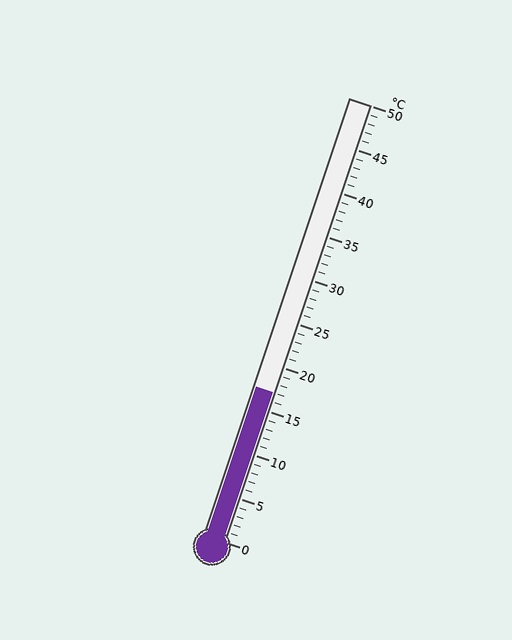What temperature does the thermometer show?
The thermometer shows approximately 17°C.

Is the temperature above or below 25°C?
The temperature is below 25°C.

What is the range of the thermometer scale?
The thermometer scale ranges from 0°C to 50°C.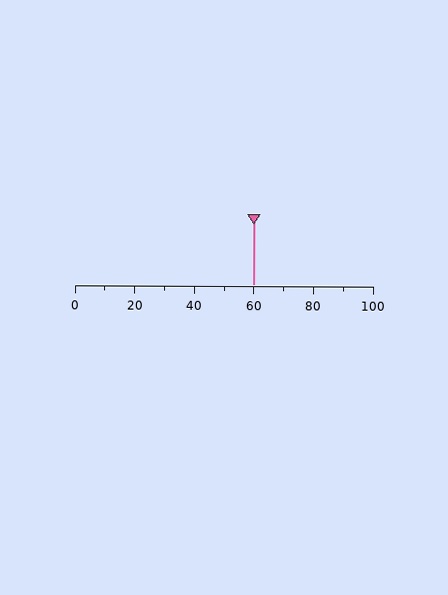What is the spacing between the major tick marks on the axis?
The major ticks are spaced 20 apart.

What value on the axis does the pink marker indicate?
The marker indicates approximately 60.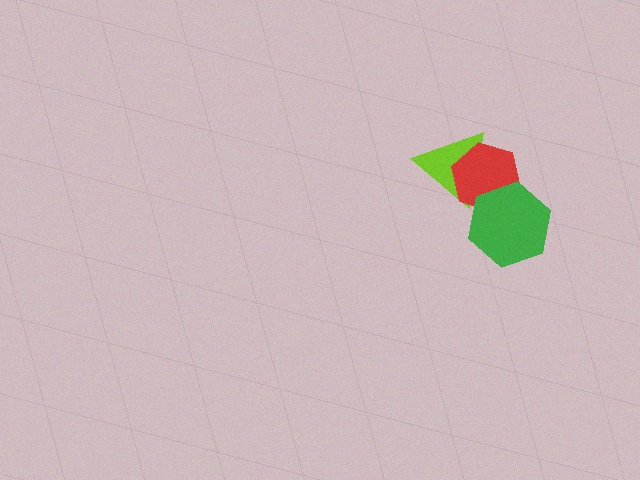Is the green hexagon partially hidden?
No, no other shape covers it.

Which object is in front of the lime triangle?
The red hexagon is in front of the lime triangle.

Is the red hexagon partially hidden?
Yes, it is partially covered by another shape.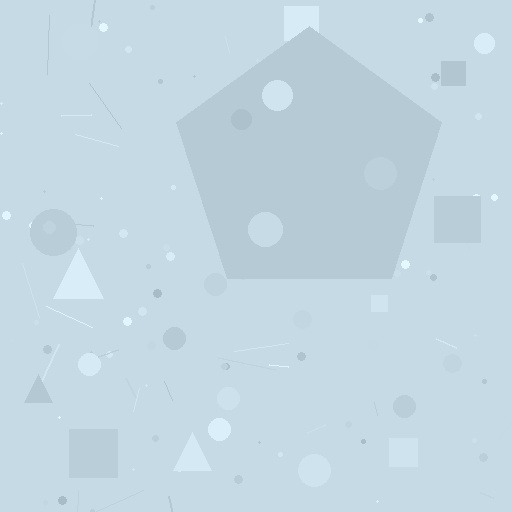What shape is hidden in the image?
A pentagon is hidden in the image.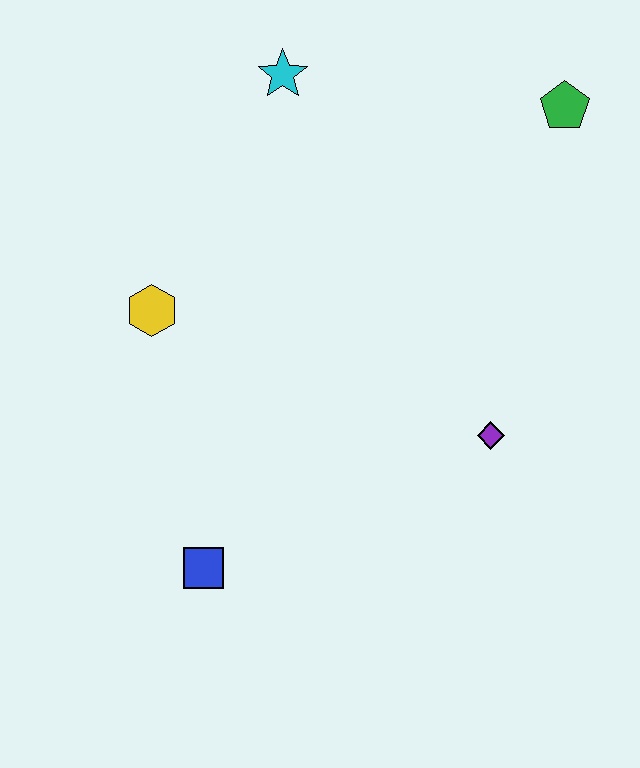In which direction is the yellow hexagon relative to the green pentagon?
The yellow hexagon is to the left of the green pentagon.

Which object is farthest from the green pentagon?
The blue square is farthest from the green pentagon.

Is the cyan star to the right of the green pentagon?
No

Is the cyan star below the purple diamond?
No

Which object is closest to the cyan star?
The yellow hexagon is closest to the cyan star.